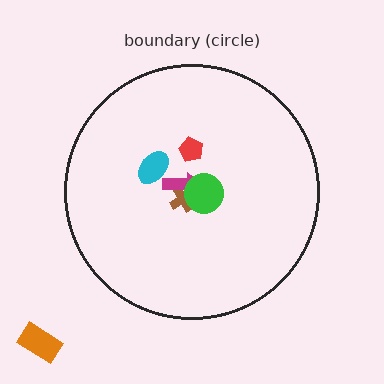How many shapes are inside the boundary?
5 inside, 1 outside.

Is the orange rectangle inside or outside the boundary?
Outside.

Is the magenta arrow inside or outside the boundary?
Inside.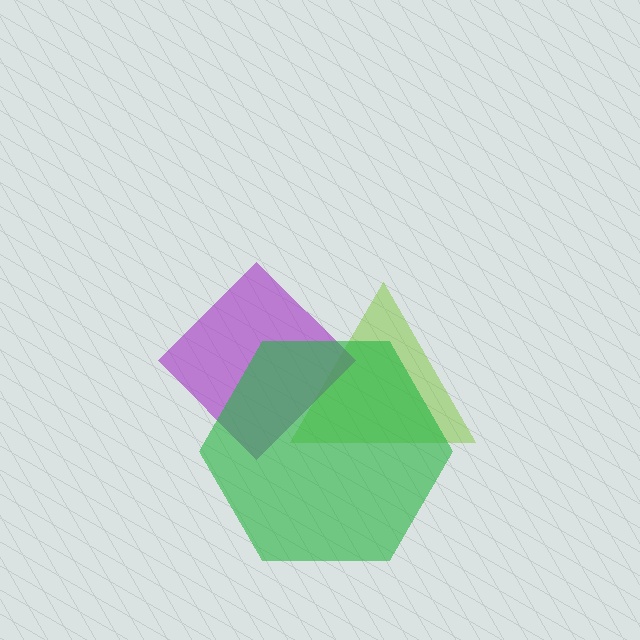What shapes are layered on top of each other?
The layered shapes are: a lime triangle, a purple diamond, a green hexagon.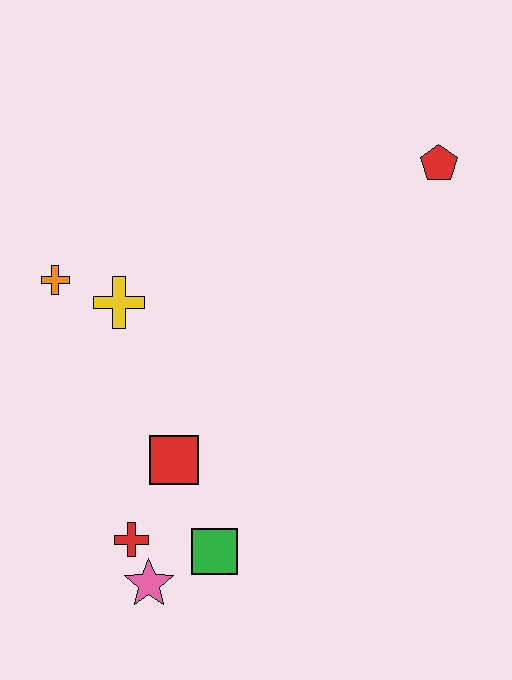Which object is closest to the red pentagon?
The yellow cross is closest to the red pentagon.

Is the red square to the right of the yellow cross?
Yes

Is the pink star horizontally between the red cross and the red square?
Yes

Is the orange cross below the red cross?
No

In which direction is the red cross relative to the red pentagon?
The red cross is below the red pentagon.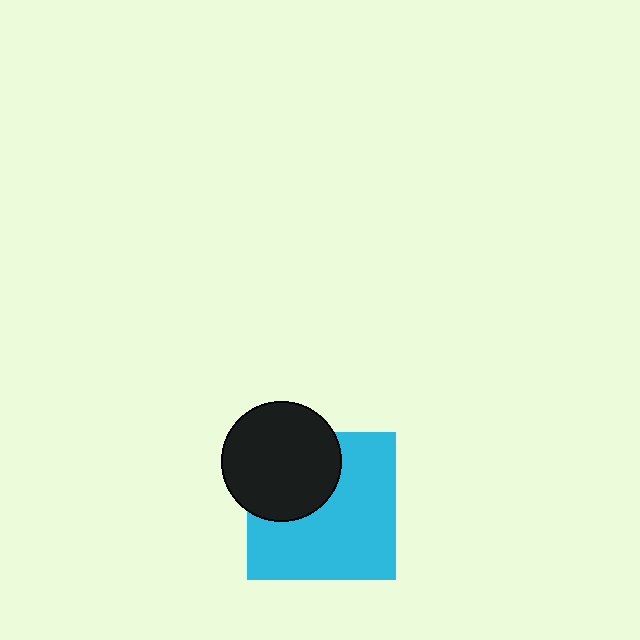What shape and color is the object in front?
The object in front is a black circle.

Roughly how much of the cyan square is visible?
Most of it is visible (roughly 65%).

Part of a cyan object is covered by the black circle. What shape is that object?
It is a square.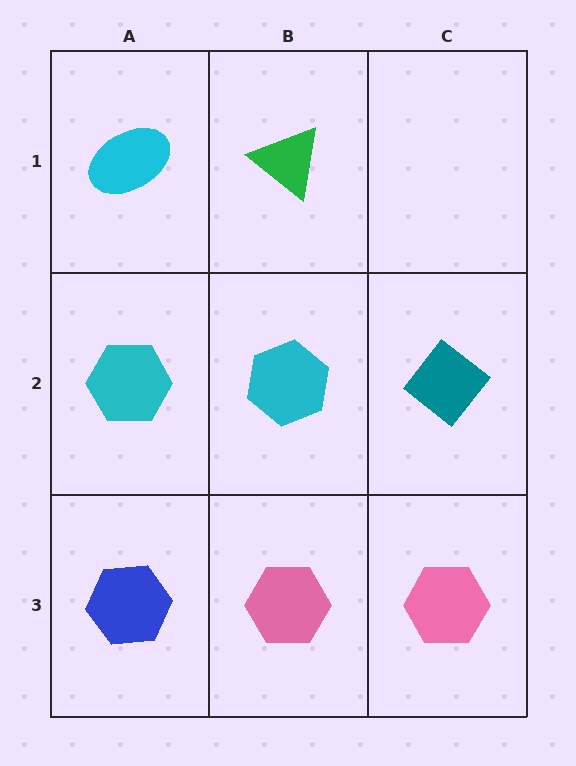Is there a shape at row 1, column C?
No, that cell is empty.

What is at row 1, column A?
A cyan ellipse.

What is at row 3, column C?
A pink hexagon.